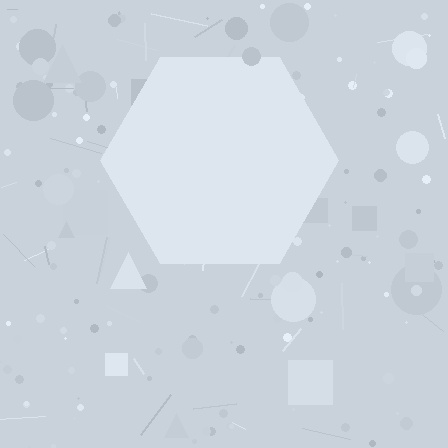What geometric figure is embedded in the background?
A hexagon is embedded in the background.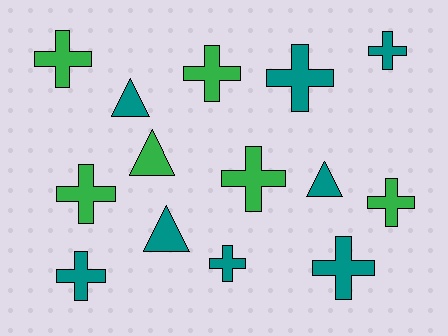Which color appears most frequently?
Teal, with 8 objects.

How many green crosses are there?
There are 5 green crosses.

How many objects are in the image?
There are 14 objects.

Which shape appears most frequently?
Cross, with 10 objects.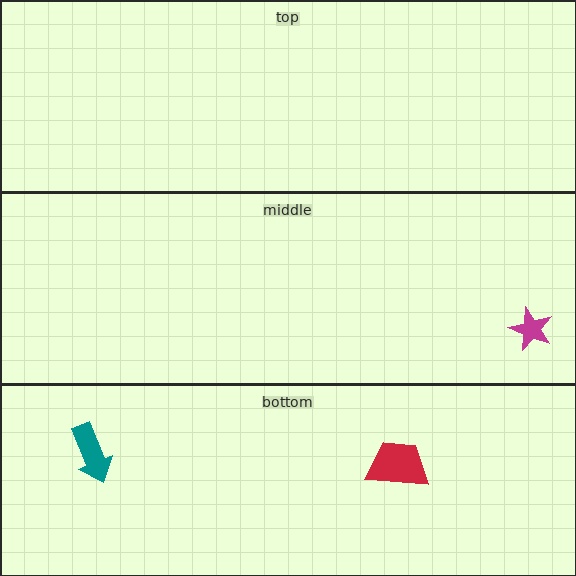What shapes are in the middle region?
The magenta star.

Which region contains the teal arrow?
The bottom region.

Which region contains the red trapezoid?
The bottom region.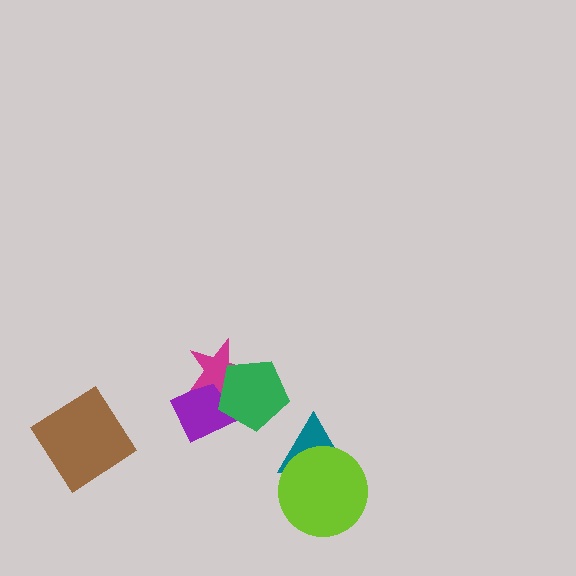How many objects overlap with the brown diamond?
0 objects overlap with the brown diamond.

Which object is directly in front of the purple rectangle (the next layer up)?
The magenta star is directly in front of the purple rectangle.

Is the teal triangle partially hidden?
Yes, it is partially covered by another shape.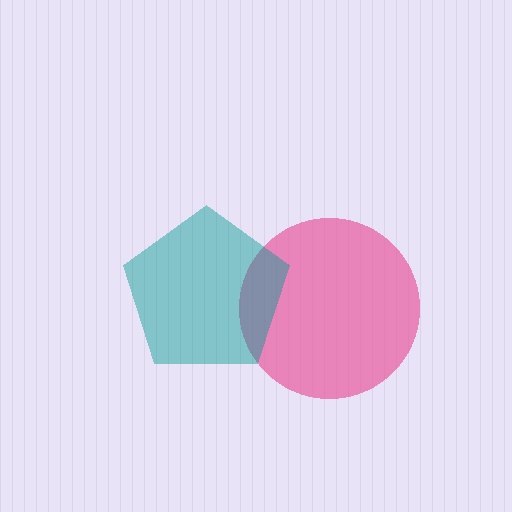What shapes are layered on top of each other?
The layered shapes are: a pink circle, a teal pentagon.